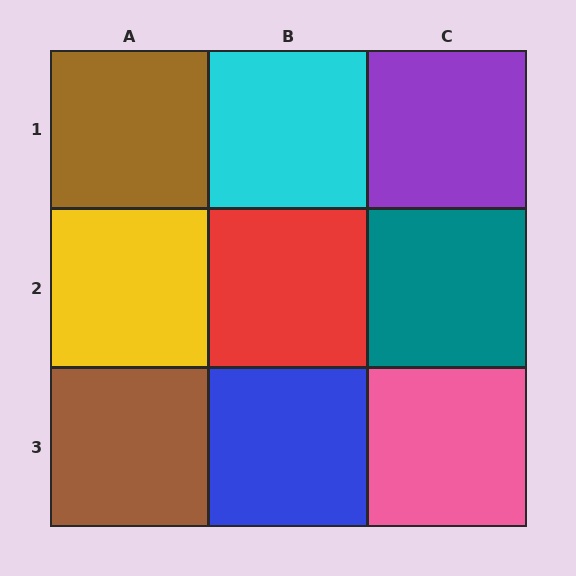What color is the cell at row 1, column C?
Purple.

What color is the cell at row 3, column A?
Brown.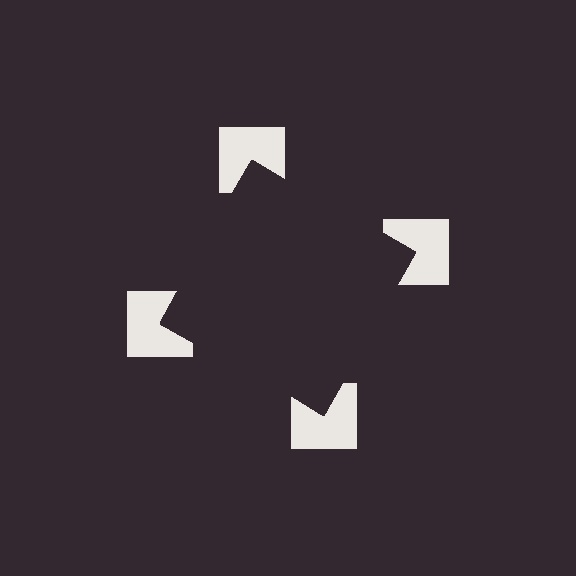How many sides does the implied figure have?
4 sides.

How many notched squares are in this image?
There are 4 — one at each vertex of the illusory square.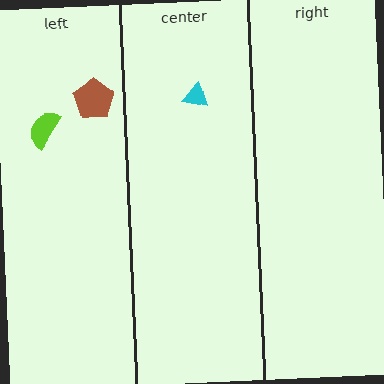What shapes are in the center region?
The cyan triangle.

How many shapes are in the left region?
2.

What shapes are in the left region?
The lime semicircle, the brown pentagon.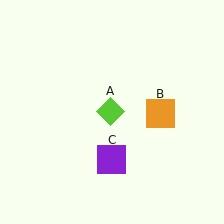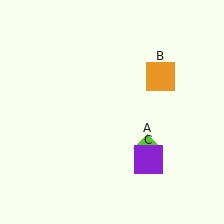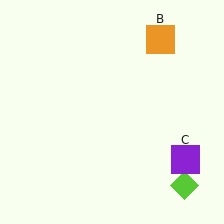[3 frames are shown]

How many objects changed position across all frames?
3 objects changed position: lime diamond (object A), orange square (object B), purple square (object C).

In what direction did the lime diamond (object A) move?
The lime diamond (object A) moved down and to the right.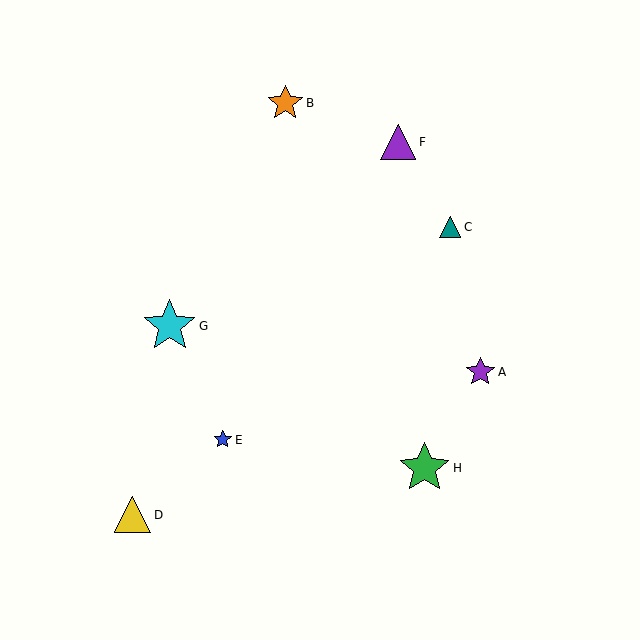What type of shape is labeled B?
Shape B is an orange star.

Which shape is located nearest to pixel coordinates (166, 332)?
The cyan star (labeled G) at (170, 326) is nearest to that location.